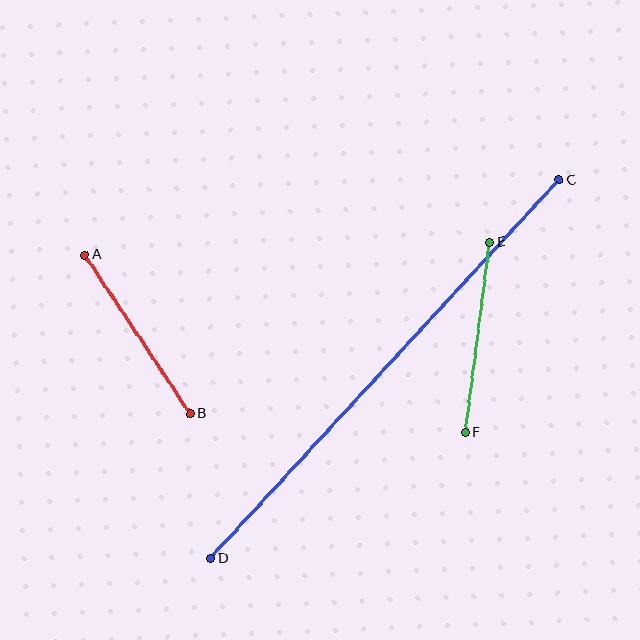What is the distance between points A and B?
The distance is approximately 191 pixels.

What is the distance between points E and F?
The distance is approximately 192 pixels.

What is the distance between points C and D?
The distance is approximately 515 pixels.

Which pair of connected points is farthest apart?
Points C and D are farthest apart.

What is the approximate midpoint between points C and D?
The midpoint is at approximately (385, 369) pixels.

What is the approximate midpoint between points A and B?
The midpoint is at approximately (137, 334) pixels.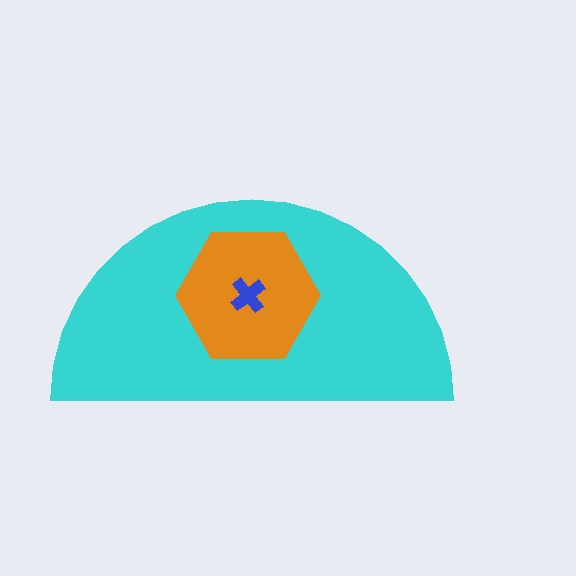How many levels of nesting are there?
3.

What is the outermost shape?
The cyan semicircle.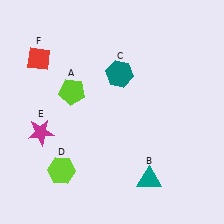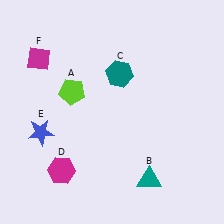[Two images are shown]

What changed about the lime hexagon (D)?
In Image 1, D is lime. In Image 2, it changed to magenta.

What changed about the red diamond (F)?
In Image 1, F is red. In Image 2, it changed to magenta.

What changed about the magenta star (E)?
In Image 1, E is magenta. In Image 2, it changed to blue.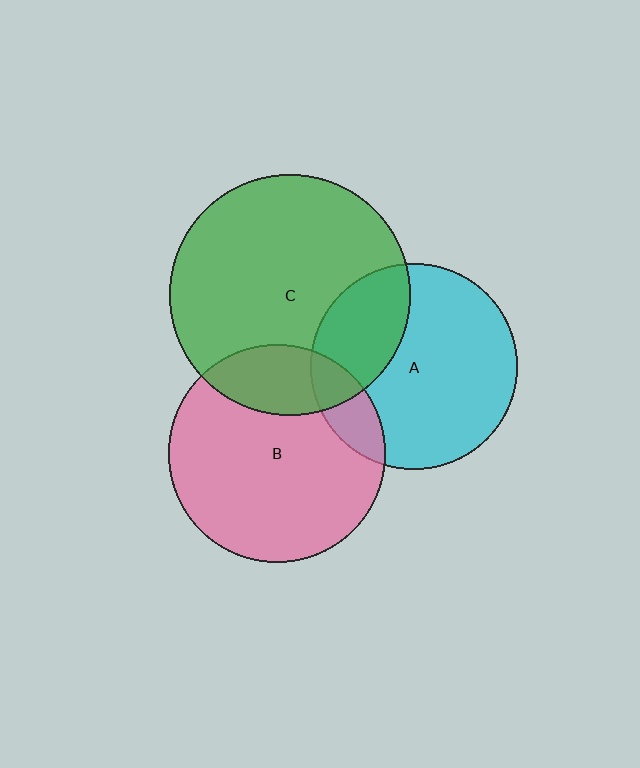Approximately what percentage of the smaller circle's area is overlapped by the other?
Approximately 20%.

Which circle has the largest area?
Circle C (green).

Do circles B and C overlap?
Yes.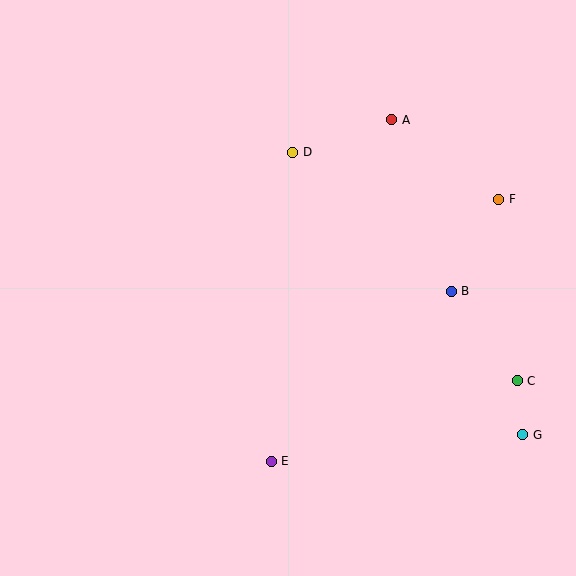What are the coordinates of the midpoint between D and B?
The midpoint between D and B is at (372, 222).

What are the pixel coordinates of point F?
Point F is at (499, 199).